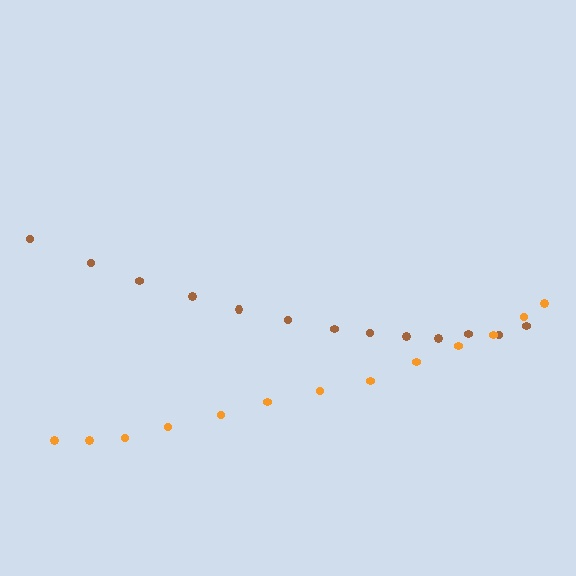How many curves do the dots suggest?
There are 2 distinct paths.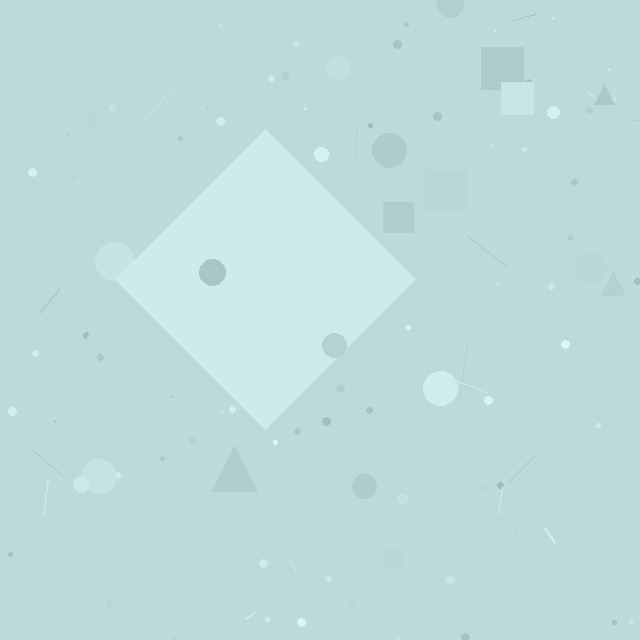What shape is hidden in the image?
A diamond is hidden in the image.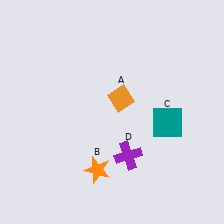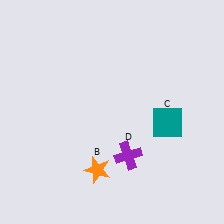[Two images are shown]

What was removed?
The orange diamond (A) was removed in Image 2.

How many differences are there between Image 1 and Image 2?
There is 1 difference between the two images.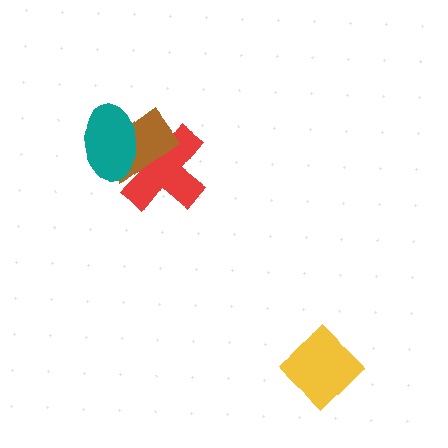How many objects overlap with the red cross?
2 objects overlap with the red cross.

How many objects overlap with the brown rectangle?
2 objects overlap with the brown rectangle.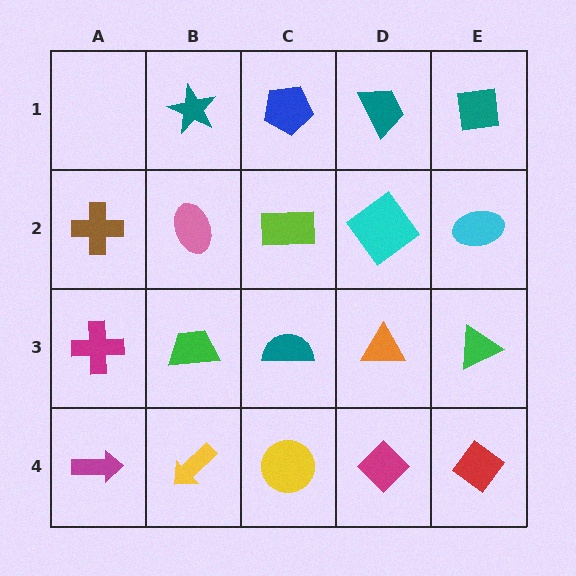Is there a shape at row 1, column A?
No, that cell is empty.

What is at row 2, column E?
A cyan ellipse.